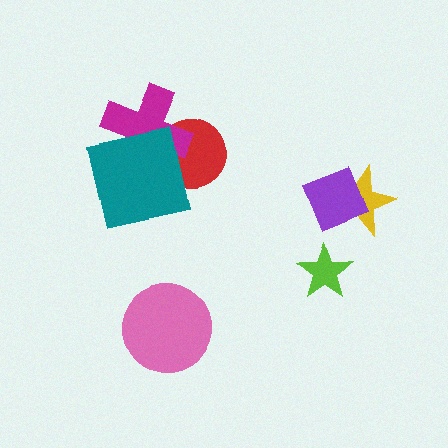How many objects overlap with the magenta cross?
2 objects overlap with the magenta cross.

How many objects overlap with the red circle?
2 objects overlap with the red circle.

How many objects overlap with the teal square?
2 objects overlap with the teal square.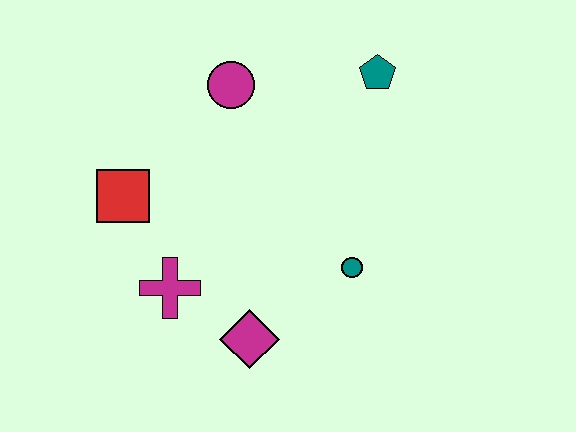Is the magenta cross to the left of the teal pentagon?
Yes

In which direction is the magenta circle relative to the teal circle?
The magenta circle is above the teal circle.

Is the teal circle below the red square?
Yes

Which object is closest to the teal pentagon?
The magenta circle is closest to the teal pentagon.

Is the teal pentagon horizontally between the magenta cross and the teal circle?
No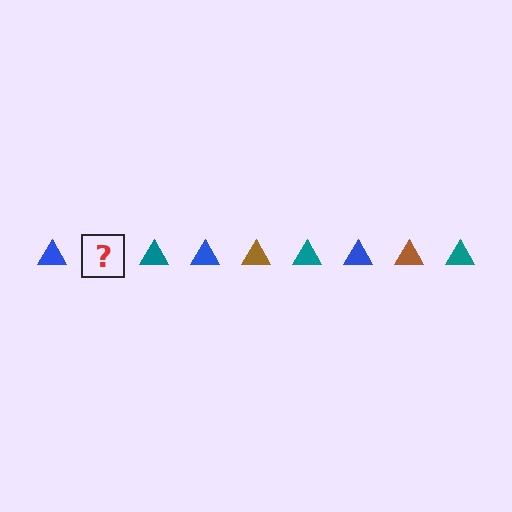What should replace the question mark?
The question mark should be replaced with a brown triangle.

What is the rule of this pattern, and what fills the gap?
The rule is that the pattern cycles through blue, brown, teal triangles. The gap should be filled with a brown triangle.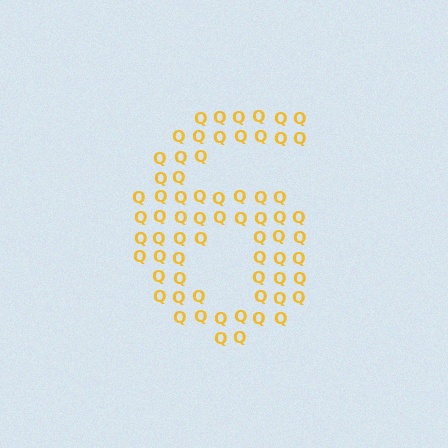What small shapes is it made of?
It is made of small letter Q's.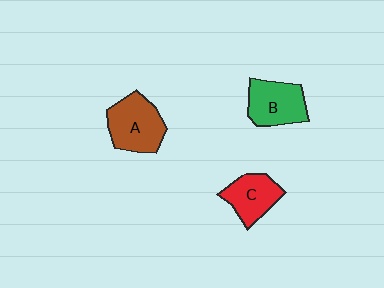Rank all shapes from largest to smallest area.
From largest to smallest: A (brown), B (green), C (red).